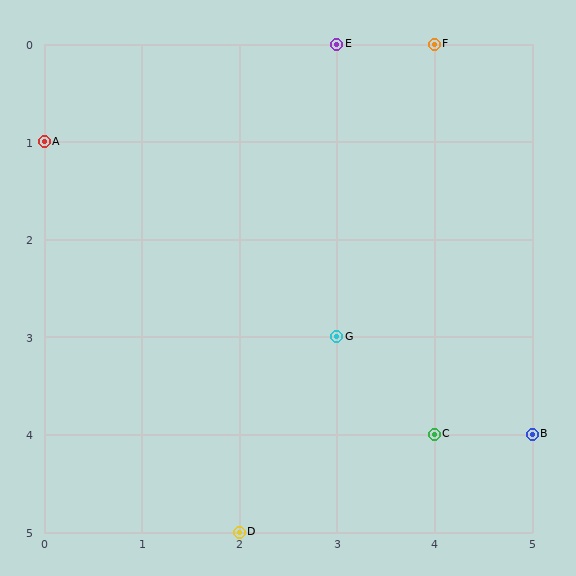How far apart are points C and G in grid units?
Points C and G are 1 column and 1 row apart (about 1.4 grid units diagonally).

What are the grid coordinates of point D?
Point D is at grid coordinates (2, 5).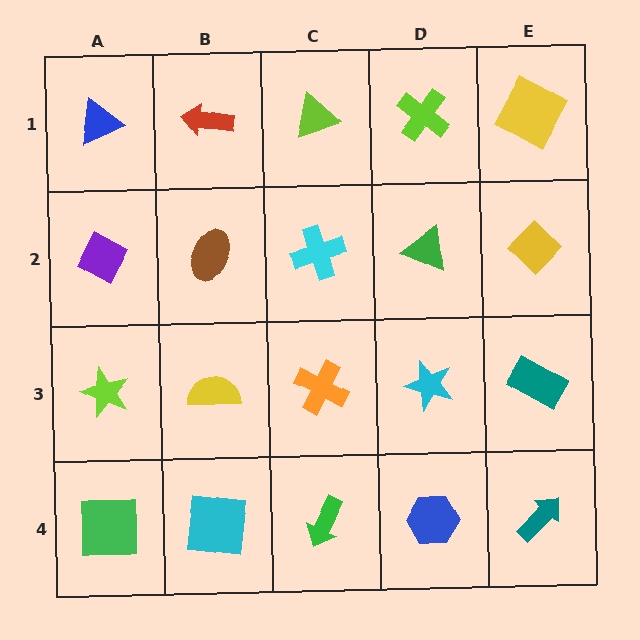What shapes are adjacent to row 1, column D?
A green triangle (row 2, column D), a lime triangle (row 1, column C), a yellow square (row 1, column E).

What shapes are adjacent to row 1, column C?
A cyan cross (row 2, column C), a red arrow (row 1, column B), a lime cross (row 1, column D).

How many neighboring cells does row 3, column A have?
3.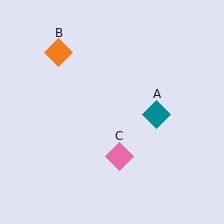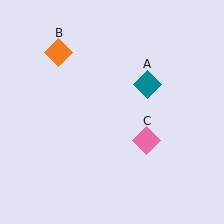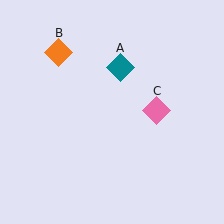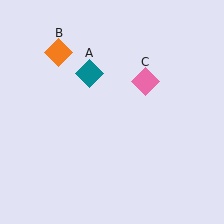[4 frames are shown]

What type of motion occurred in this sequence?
The teal diamond (object A), pink diamond (object C) rotated counterclockwise around the center of the scene.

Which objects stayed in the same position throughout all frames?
Orange diamond (object B) remained stationary.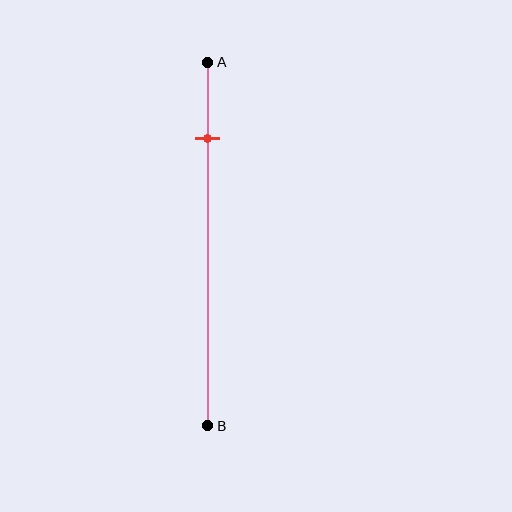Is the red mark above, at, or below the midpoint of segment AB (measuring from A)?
The red mark is above the midpoint of segment AB.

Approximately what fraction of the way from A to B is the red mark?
The red mark is approximately 20% of the way from A to B.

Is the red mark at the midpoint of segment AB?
No, the mark is at about 20% from A, not at the 50% midpoint.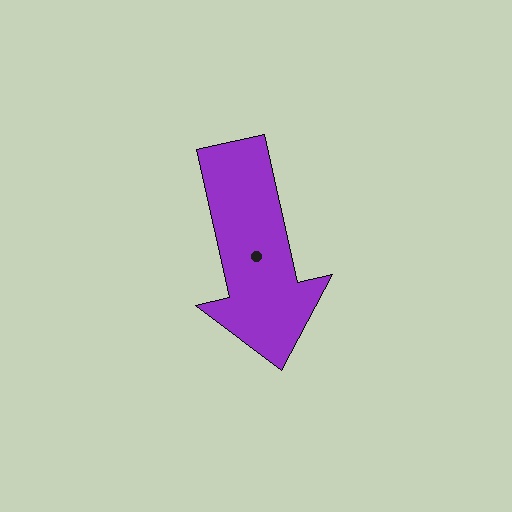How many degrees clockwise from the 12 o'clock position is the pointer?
Approximately 167 degrees.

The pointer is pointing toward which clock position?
Roughly 6 o'clock.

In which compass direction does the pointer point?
South.